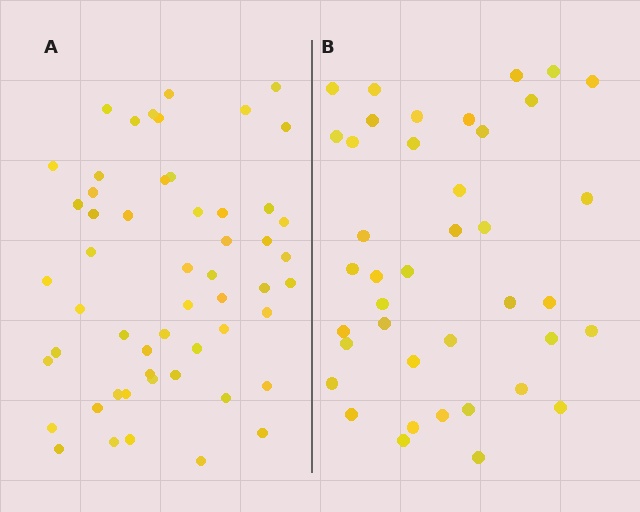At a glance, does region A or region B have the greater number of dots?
Region A (the left region) has more dots.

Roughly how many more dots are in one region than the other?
Region A has approximately 15 more dots than region B.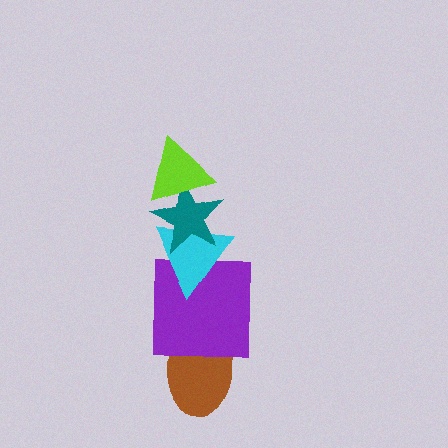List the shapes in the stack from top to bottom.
From top to bottom: the lime triangle, the teal star, the cyan triangle, the purple square, the brown ellipse.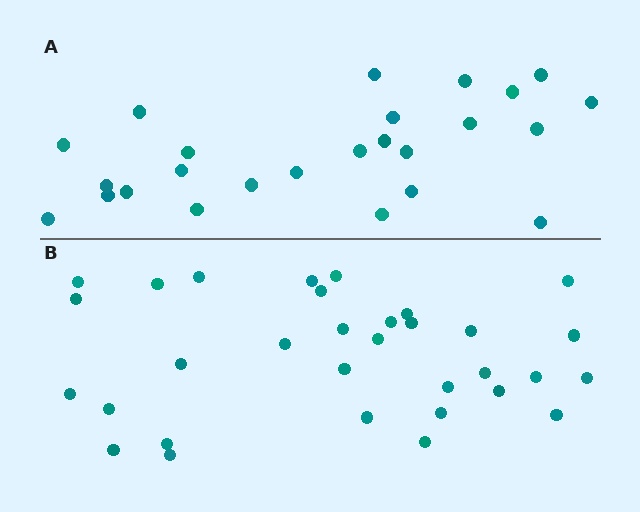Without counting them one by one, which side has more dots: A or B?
Region B (the bottom region) has more dots.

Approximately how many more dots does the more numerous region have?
Region B has roughly 8 or so more dots than region A.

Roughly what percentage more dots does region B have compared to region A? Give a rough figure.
About 30% more.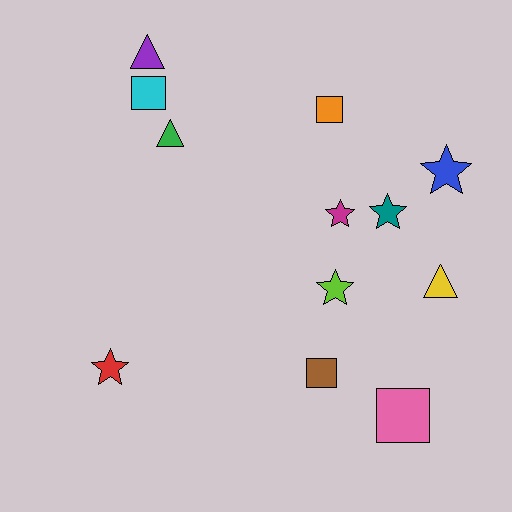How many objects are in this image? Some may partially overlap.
There are 12 objects.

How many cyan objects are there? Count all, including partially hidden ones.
There is 1 cyan object.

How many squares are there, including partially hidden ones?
There are 4 squares.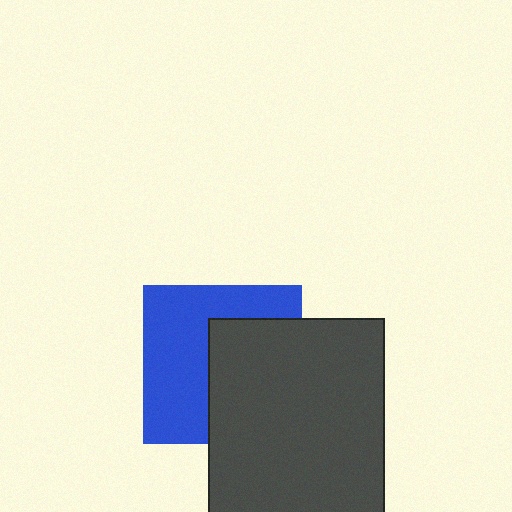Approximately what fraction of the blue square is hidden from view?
Roughly 47% of the blue square is hidden behind the dark gray rectangle.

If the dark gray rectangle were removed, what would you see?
You would see the complete blue square.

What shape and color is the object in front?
The object in front is a dark gray rectangle.